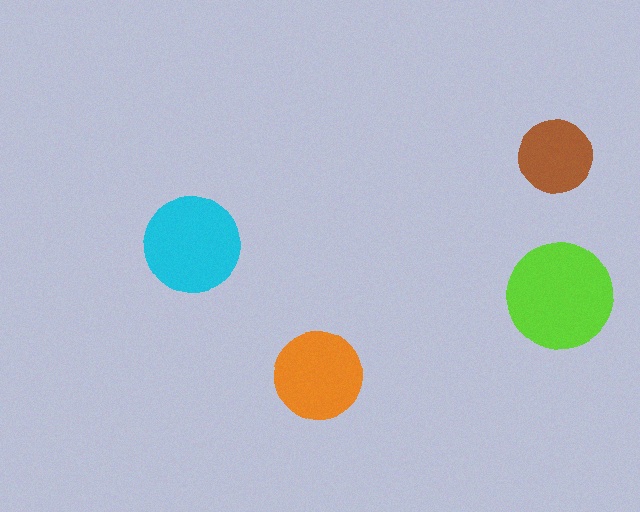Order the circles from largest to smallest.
the lime one, the cyan one, the orange one, the brown one.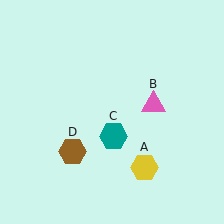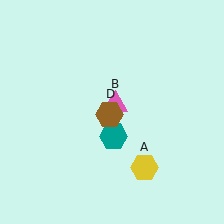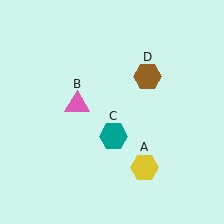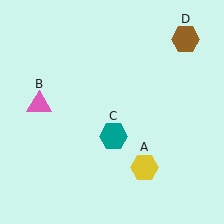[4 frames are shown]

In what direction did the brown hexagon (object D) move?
The brown hexagon (object D) moved up and to the right.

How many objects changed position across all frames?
2 objects changed position: pink triangle (object B), brown hexagon (object D).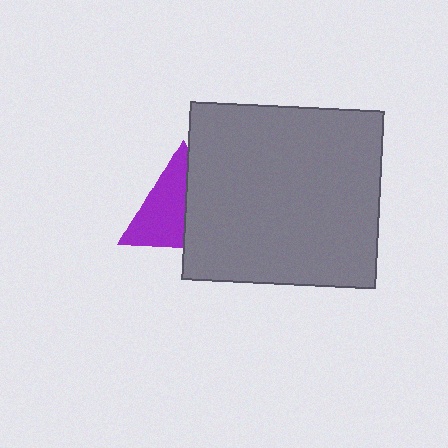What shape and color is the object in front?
The object in front is a gray rectangle.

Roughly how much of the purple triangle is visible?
About half of it is visible (roughly 56%).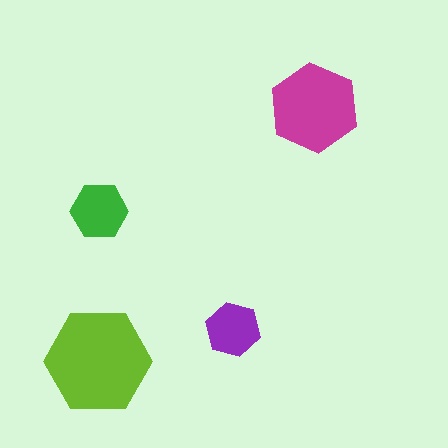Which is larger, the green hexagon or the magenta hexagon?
The magenta one.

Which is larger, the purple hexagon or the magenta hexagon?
The magenta one.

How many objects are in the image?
There are 4 objects in the image.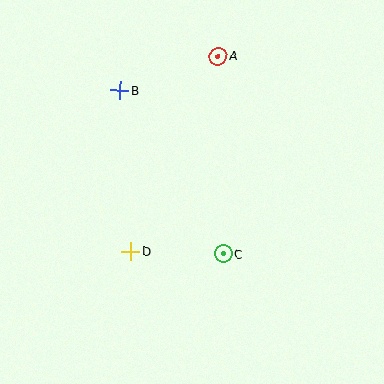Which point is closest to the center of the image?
Point C at (223, 254) is closest to the center.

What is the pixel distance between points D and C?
The distance between D and C is 93 pixels.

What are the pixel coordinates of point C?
Point C is at (223, 254).